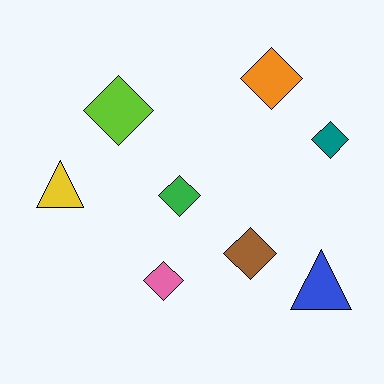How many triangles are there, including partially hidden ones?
There are 2 triangles.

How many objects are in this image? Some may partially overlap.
There are 8 objects.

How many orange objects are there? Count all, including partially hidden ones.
There is 1 orange object.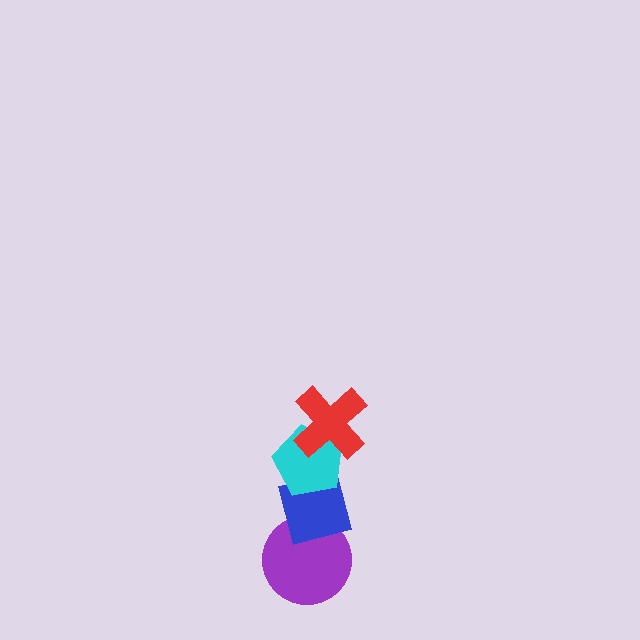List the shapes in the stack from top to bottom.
From top to bottom: the red cross, the cyan pentagon, the blue square, the purple circle.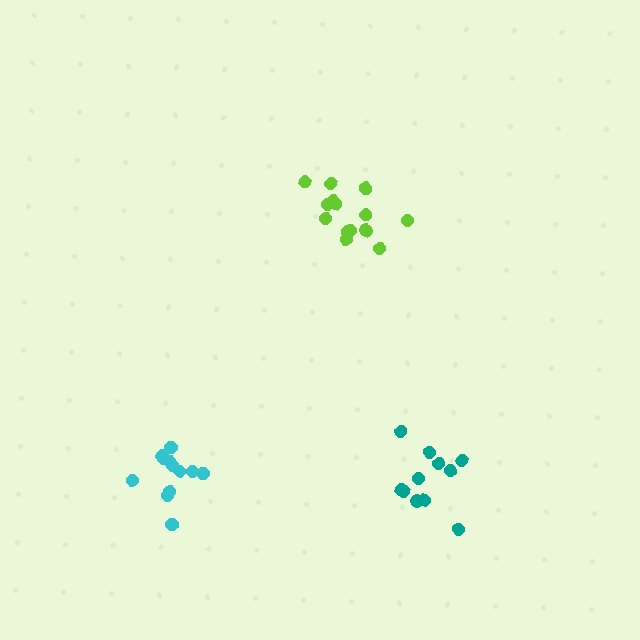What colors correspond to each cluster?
The clusters are colored: lime, cyan, teal.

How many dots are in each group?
Group 1: 14 dots, Group 2: 12 dots, Group 3: 11 dots (37 total).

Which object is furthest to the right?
The teal cluster is rightmost.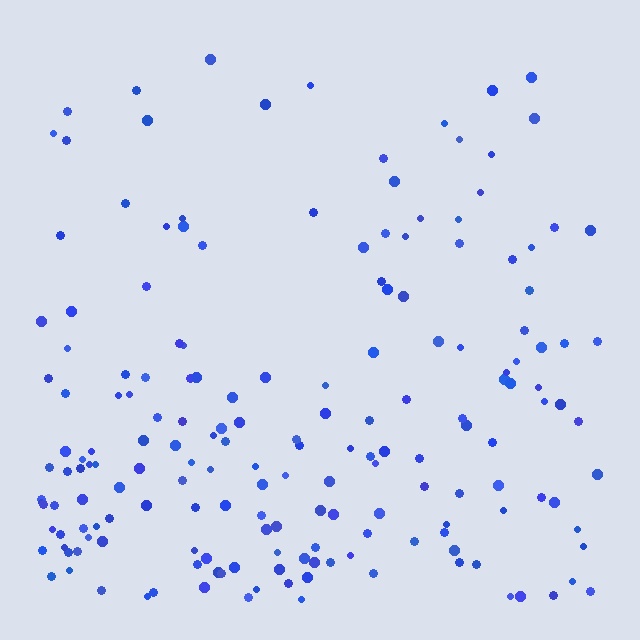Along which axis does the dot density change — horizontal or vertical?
Vertical.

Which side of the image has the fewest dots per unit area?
The top.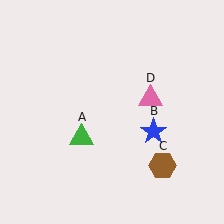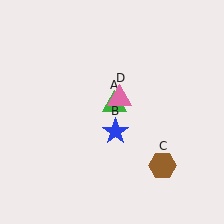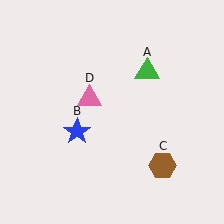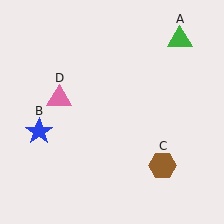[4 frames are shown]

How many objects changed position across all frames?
3 objects changed position: green triangle (object A), blue star (object B), pink triangle (object D).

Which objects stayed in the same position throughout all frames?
Brown hexagon (object C) remained stationary.